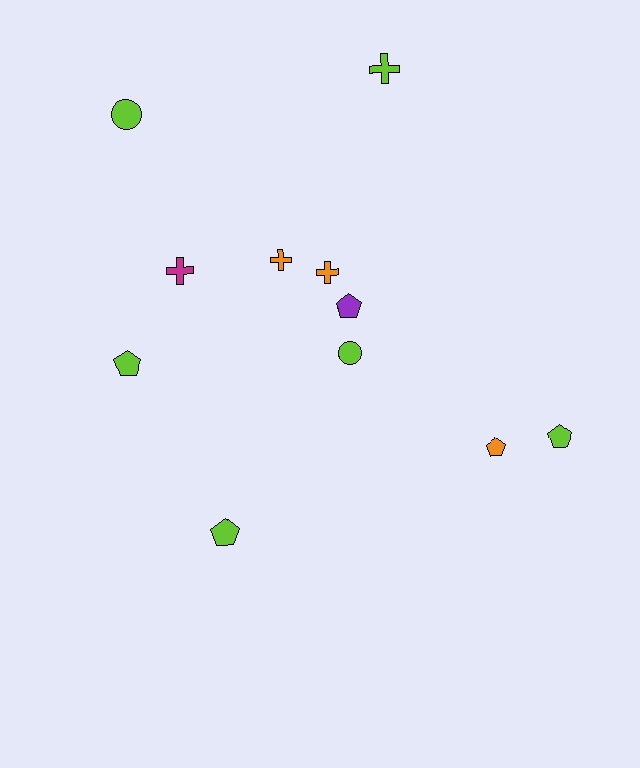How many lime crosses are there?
There is 1 lime cross.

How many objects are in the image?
There are 11 objects.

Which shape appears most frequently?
Pentagon, with 5 objects.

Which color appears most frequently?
Lime, with 6 objects.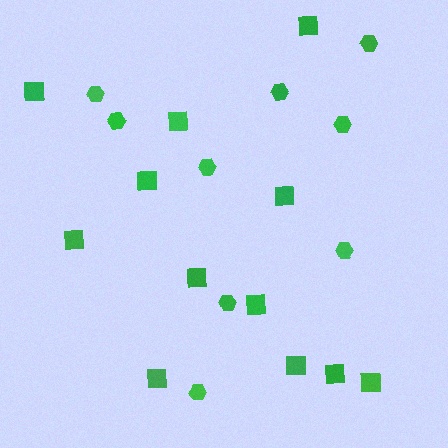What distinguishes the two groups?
There are 2 groups: one group of squares (12) and one group of hexagons (9).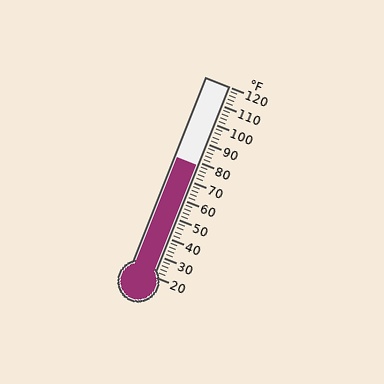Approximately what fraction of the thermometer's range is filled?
The thermometer is filled to approximately 60% of its range.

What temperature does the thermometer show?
The thermometer shows approximately 78°F.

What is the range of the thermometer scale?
The thermometer scale ranges from 20°F to 120°F.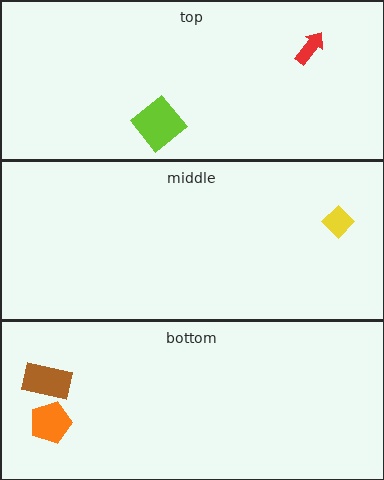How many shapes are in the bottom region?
2.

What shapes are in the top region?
The lime diamond, the red arrow.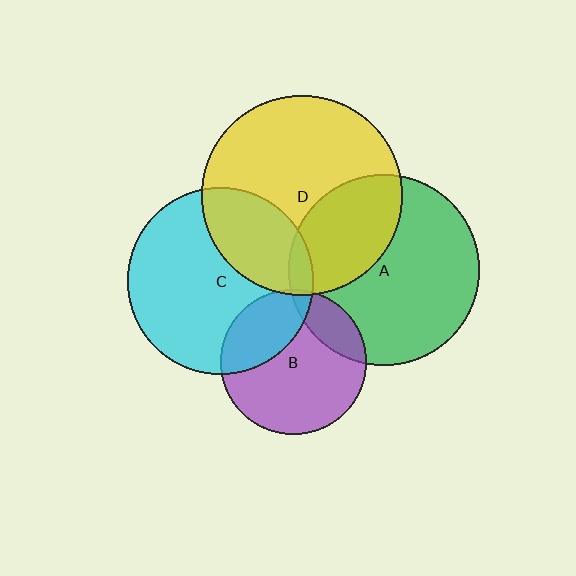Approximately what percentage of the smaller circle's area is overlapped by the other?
Approximately 15%.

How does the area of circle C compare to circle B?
Approximately 1.6 times.